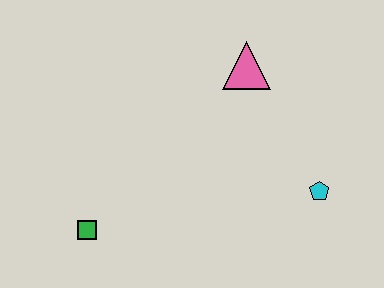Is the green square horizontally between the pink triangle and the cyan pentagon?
No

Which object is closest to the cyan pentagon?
The pink triangle is closest to the cyan pentagon.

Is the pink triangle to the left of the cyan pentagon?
Yes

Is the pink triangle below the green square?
No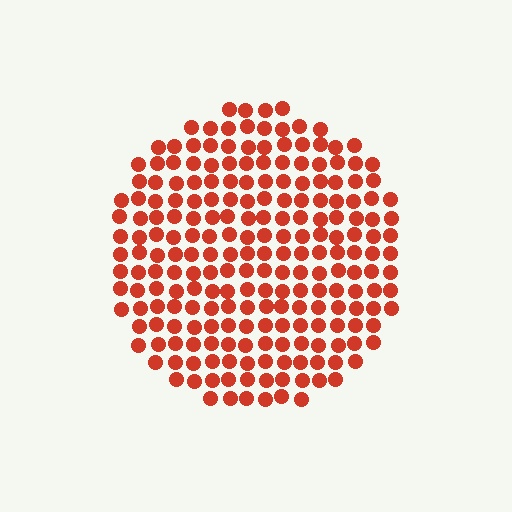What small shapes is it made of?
It is made of small circles.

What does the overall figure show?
The overall figure shows a circle.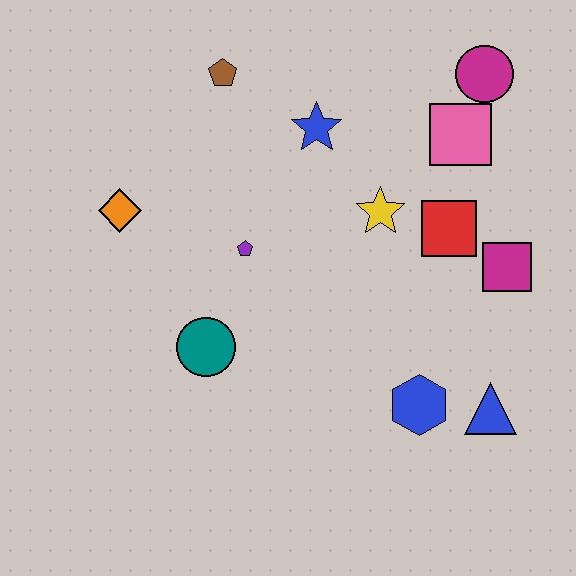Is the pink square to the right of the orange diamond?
Yes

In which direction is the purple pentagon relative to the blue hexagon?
The purple pentagon is to the left of the blue hexagon.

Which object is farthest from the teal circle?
The magenta circle is farthest from the teal circle.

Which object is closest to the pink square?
The magenta circle is closest to the pink square.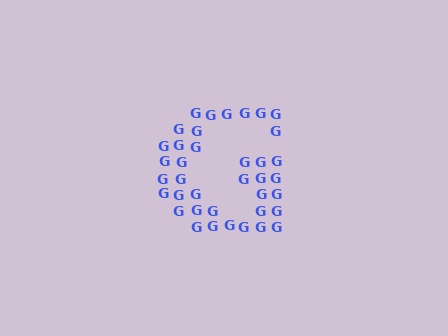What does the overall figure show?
The overall figure shows the letter G.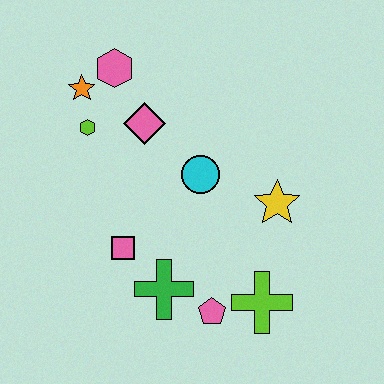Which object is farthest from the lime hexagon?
The lime cross is farthest from the lime hexagon.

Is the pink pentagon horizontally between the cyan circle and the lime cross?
Yes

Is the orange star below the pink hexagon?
Yes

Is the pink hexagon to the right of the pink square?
No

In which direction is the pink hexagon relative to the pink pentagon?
The pink hexagon is above the pink pentagon.